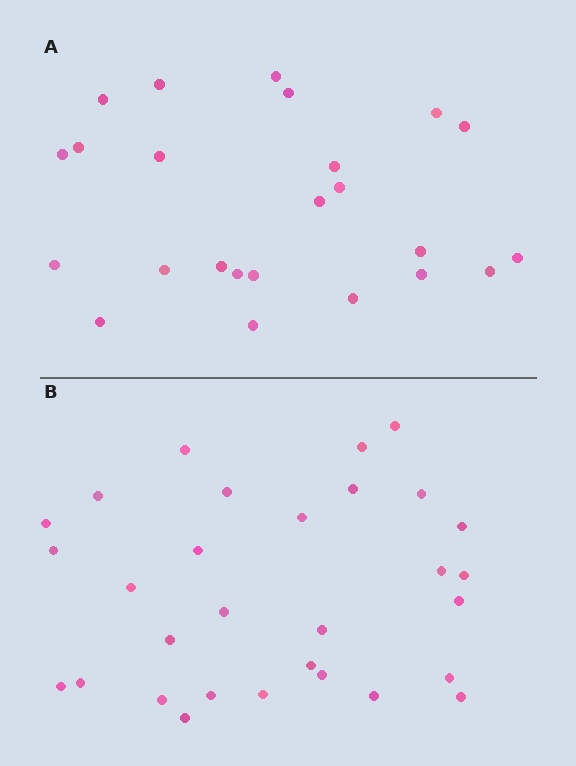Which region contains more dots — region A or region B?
Region B (the bottom region) has more dots.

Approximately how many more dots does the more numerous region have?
Region B has about 6 more dots than region A.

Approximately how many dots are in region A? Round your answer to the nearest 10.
About 20 dots. (The exact count is 24, which rounds to 20.)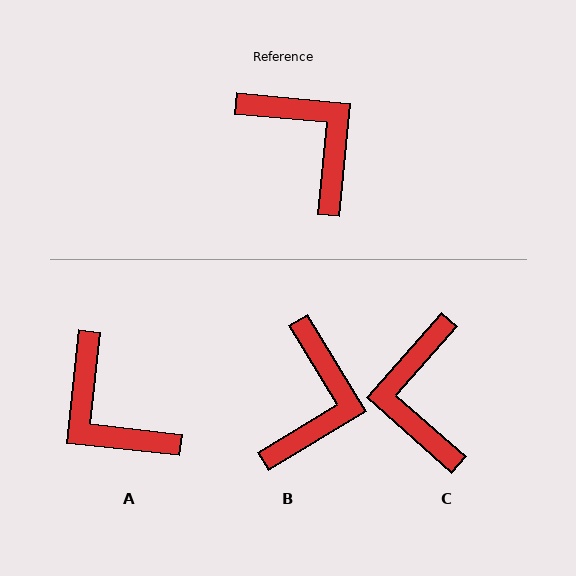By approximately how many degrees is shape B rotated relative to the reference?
Approximately 53 degrees clockwise.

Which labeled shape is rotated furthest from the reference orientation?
A, about 179 degrees away.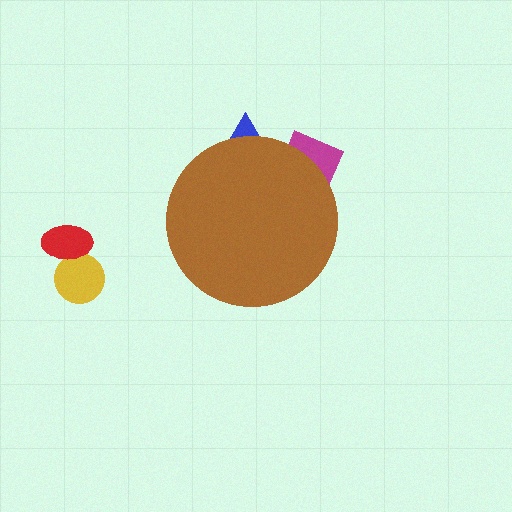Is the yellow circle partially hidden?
No, the yellow circle is fully visible.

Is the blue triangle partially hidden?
Yes, the blue triangle is partially hidden behind the brown circle.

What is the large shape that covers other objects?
A brown circle.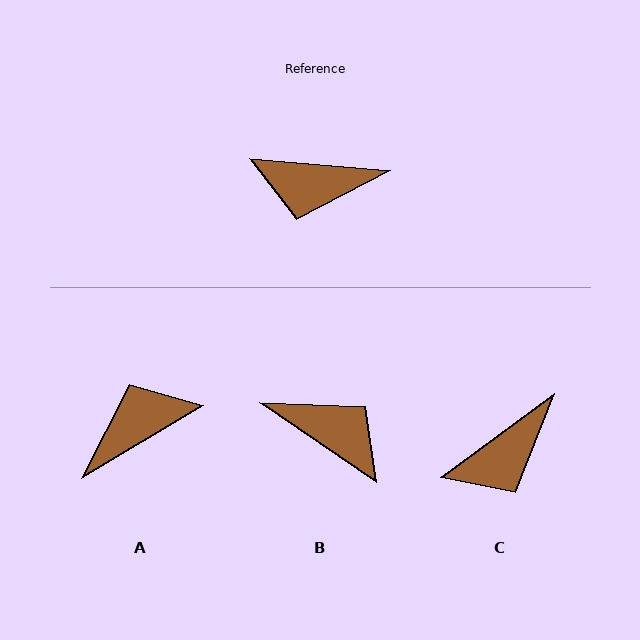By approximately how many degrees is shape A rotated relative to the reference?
Approximately 145 degrees clockwise.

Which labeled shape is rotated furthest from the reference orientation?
B, about 150 degrees away.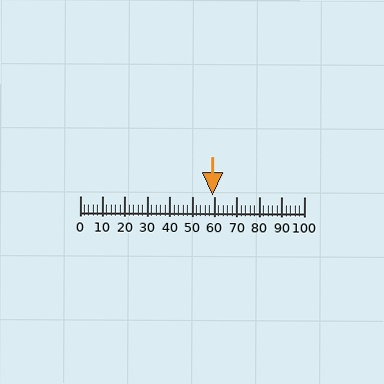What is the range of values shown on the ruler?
The ruler shows values from 0 to 100.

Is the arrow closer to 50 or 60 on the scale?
The arrow is closer to 60.